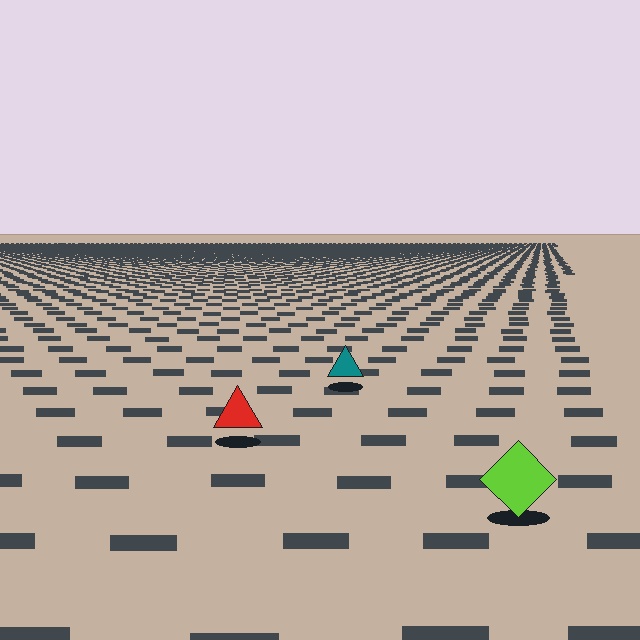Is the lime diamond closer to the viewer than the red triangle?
Yes. The lime diamond is closer — you can tell from the texture gradient: the ground texture is coarser near it.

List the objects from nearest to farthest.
From nearest to farthest: the lime diamond, the red triangle, the teal triangle.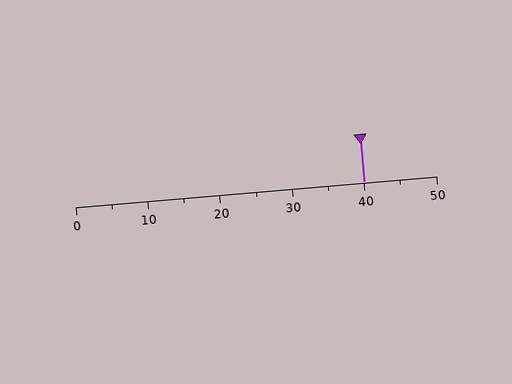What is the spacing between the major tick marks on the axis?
The major ticks are spaced 10 apart.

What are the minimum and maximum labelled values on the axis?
The axis runs from 0 to 50.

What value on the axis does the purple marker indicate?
The marker indicates approximately 40.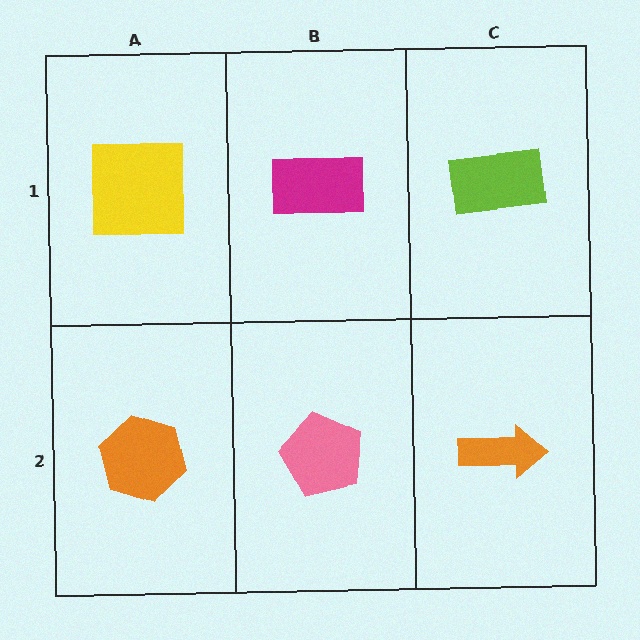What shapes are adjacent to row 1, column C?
An orange arrow (row 2, column C), a magenta rectangle (row 1, column B).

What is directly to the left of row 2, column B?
An orange hexagon.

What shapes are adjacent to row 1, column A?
An orange hexagon (row 2, column A), a magenta rectangle (row 1, column B).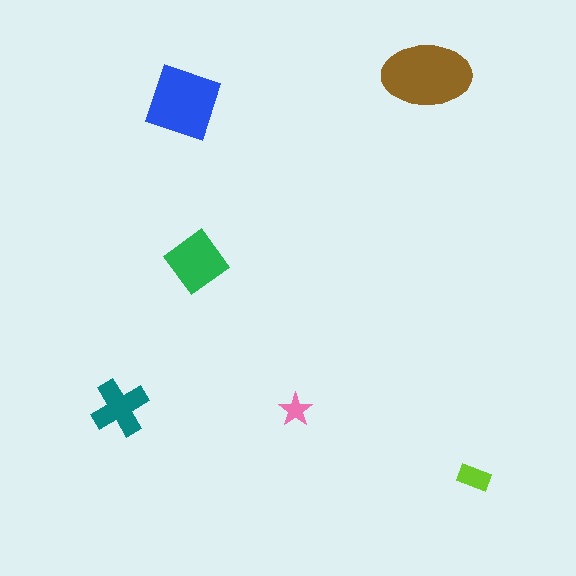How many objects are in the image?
There are 6 objects in the image.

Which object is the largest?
The brown ellipse.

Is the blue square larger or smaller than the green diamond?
Larger.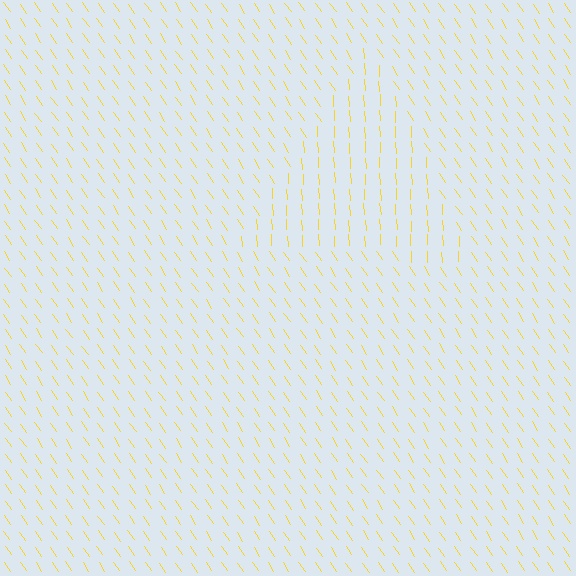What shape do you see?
I see a triangle.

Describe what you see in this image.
The image is filled with small yellow line segments. A triangle region in the image has lines oriented differently from the surrounding lines, creating a visible texture boundary.